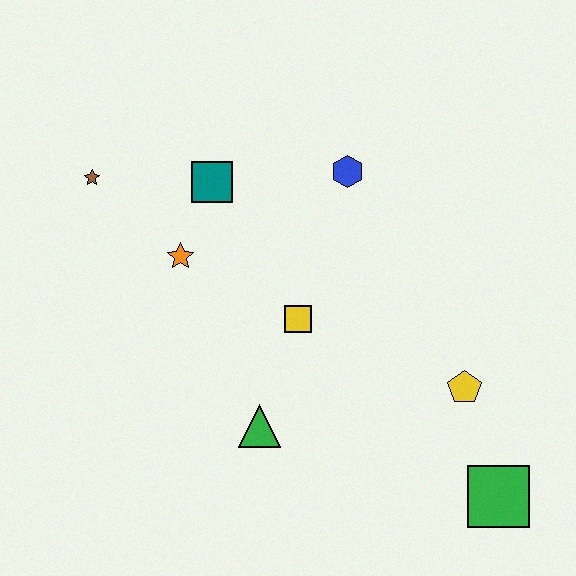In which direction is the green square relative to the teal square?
The green square is below the teal square.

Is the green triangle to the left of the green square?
Yes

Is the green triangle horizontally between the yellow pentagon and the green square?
No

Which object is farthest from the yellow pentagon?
The brown star is farthest from the yellow pentagon.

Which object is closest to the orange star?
The teal square is closest to the orange star.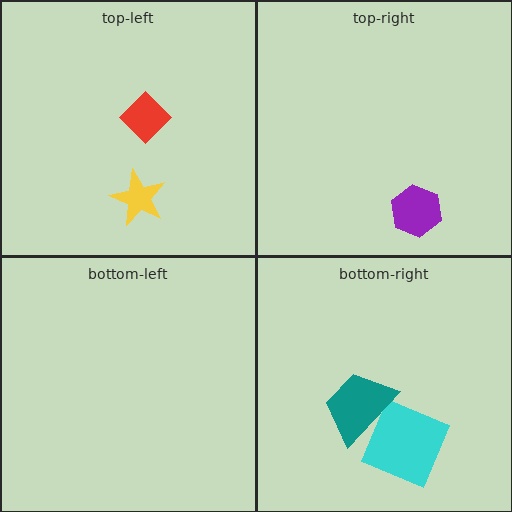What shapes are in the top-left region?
The yellow star, the red diamond.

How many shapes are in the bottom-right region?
2.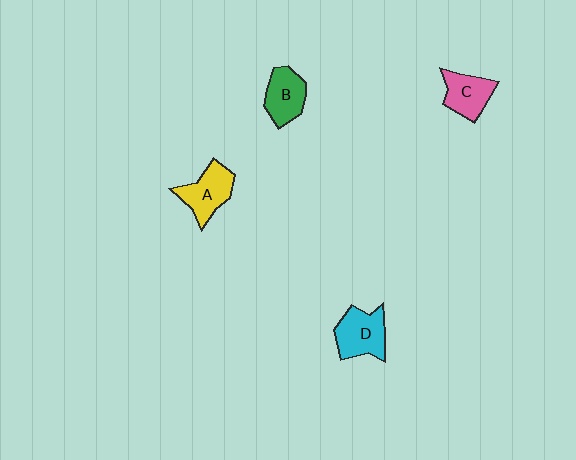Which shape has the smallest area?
Shape C (pink).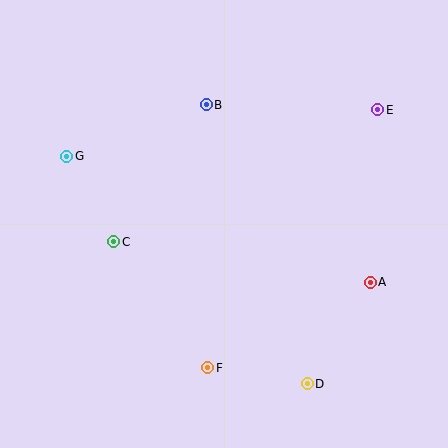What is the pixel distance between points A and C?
The distance between A and C is 259 pixels.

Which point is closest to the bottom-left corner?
Point F is closest to the bottom-left corner.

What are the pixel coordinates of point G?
Point G is at (67, 156).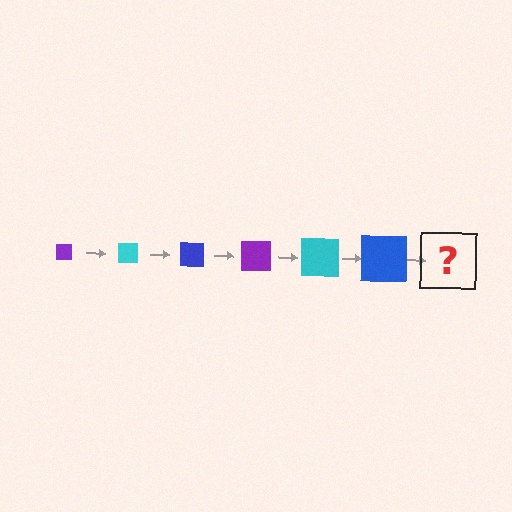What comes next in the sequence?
The next element should be a purple square, larger than the previous one.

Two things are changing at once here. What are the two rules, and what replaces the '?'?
The two rules are that the square grows larger each step and the color cycles through purple, cyan, and blue. The '?' should be a purple square, larger than the previous one.